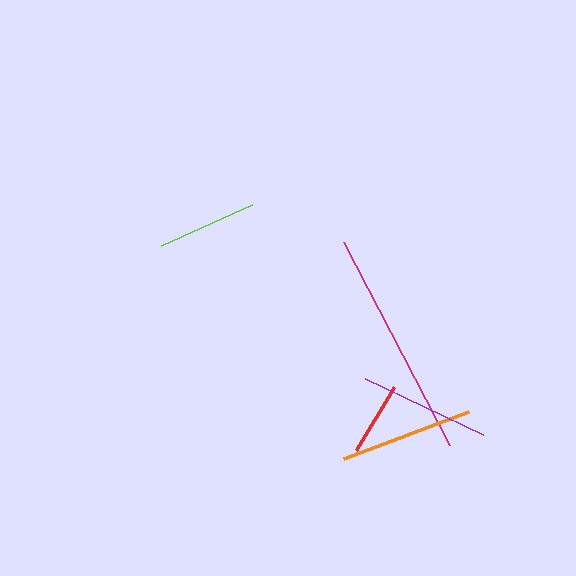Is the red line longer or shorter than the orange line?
The orange line is longer than the red line.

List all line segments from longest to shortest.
From longest to shortest: magenta, orange, purple, lime, red.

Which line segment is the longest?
The magenta line is the longest at approximately 229 pixels.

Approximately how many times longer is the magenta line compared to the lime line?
The magenta line is approximately 2.3 times the length of the lime line.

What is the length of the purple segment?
The purple segment is approximately 131 pixels long.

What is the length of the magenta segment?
The magenta segment is approximately 229 pixels long.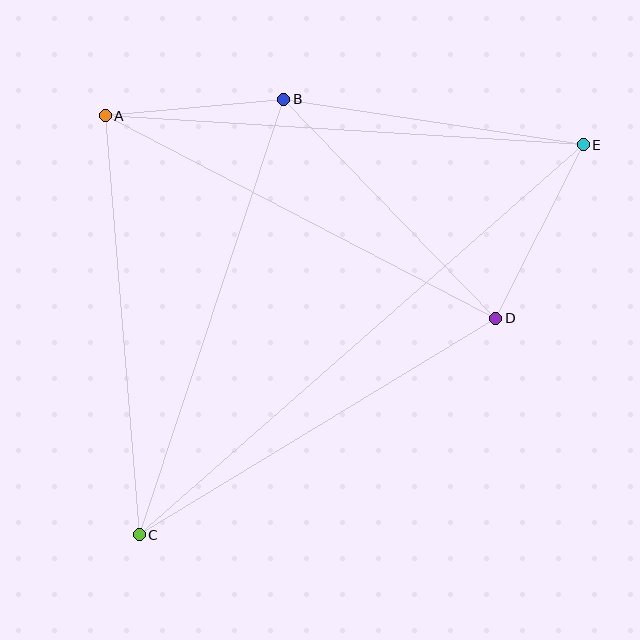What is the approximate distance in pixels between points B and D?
The distance between B and D is approximately 305 pixels.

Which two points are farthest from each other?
Points C and E are farthest from each other.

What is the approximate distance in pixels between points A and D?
The distance between A and D is approximately 440 pixels.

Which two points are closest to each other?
Points A and B are closest to each other.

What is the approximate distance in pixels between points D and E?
The distance between D and E is approximately 194 pixels.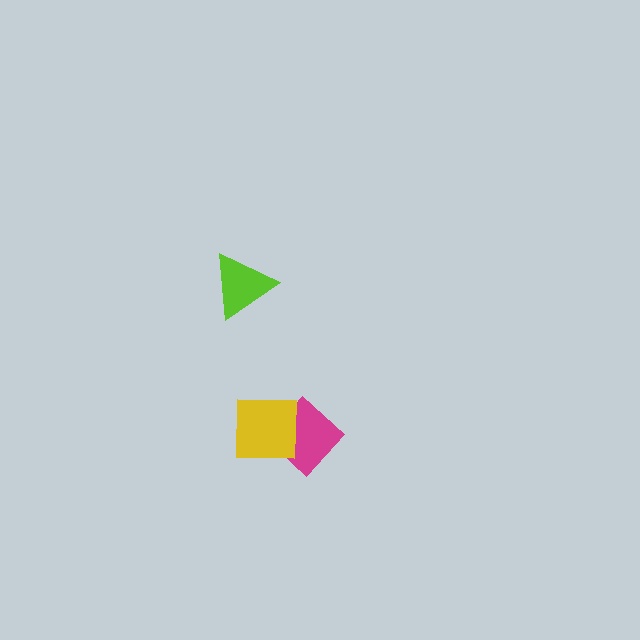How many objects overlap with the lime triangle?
0 objects overlap with the lime triangle.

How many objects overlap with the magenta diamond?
1 object overlaps with the magenta diamond.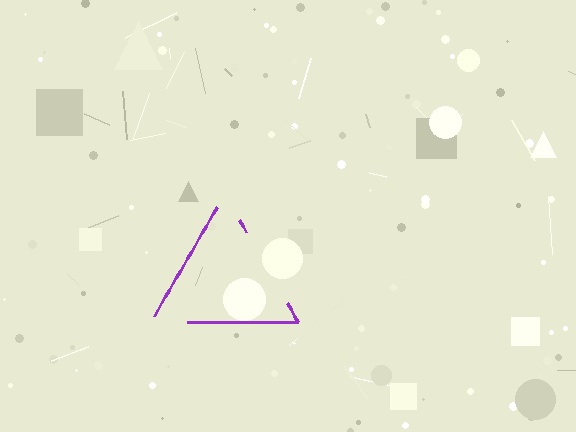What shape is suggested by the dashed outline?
The dashed outline suggests a triangle.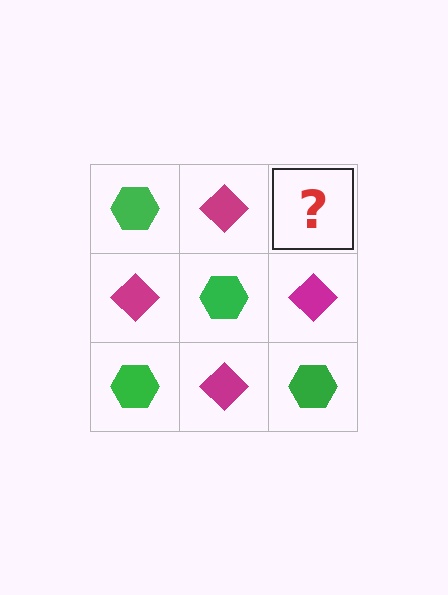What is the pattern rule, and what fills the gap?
The rule is that it alternates green hexagon and magenta diamond in a checkerboard pattern. The gap should be filled with a green hexagon.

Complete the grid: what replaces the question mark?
The question mark should be replaced with a green hexagon.